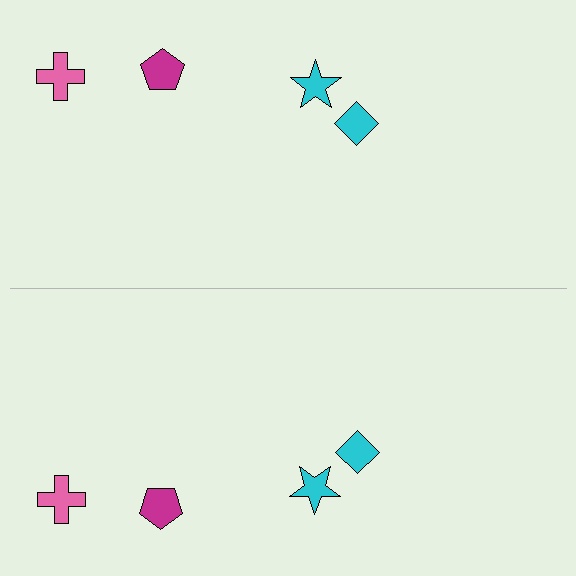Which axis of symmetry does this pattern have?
The pattern has a horizontal axis of symmetry running through the center of the image.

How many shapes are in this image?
There are 8 shapes in this image.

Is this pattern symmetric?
Yes, this pattern has bilateral (reflection) symmetry.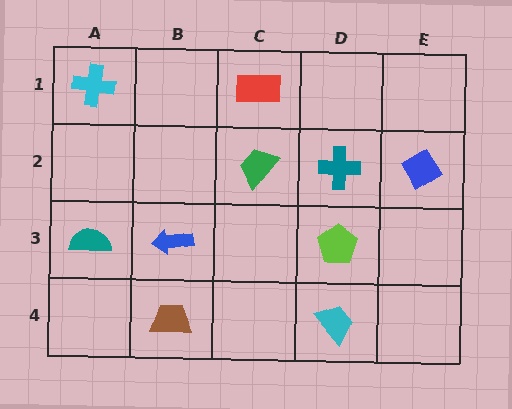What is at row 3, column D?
A lime pentagon.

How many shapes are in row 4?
2 shapes.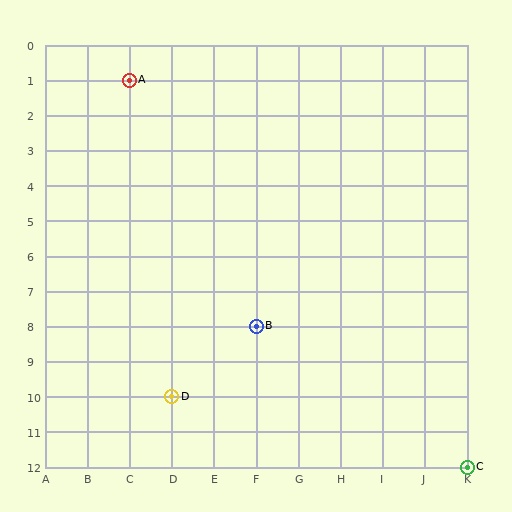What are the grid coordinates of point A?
Point A is at grid coordinates (C, 1).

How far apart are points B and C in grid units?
Points B and C are 5 columns and 4 rows apart (about 6.4 grid units diagonally).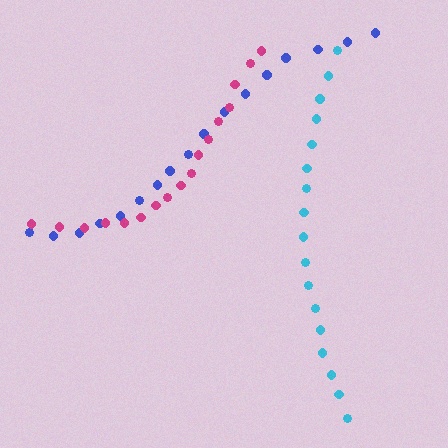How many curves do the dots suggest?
There are 3 distinct paths.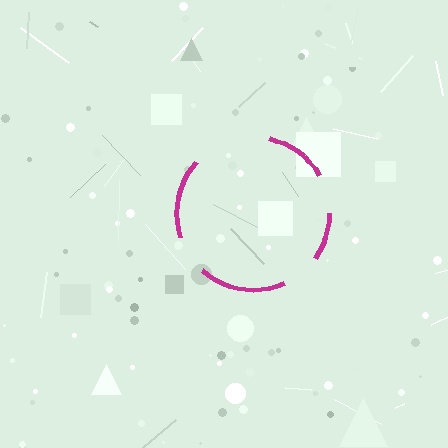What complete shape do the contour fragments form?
The contour fragments form a circle.